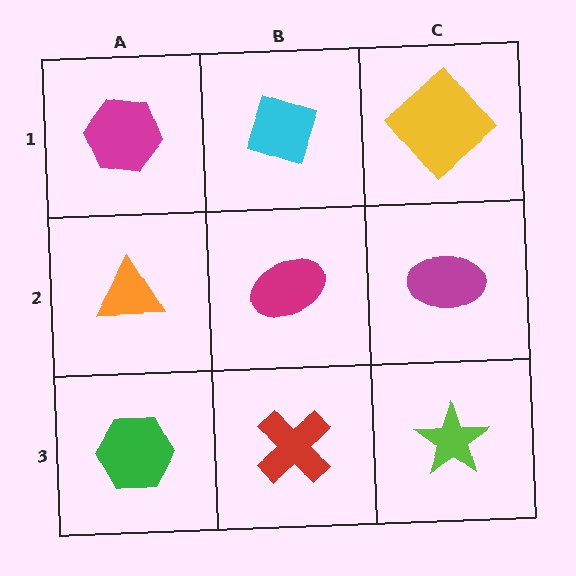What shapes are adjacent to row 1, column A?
An orange triangle (row 2, column A), a cyan diamond (row 1, column B).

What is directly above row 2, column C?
A yellow diamond.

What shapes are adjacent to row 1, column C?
A magenta ellipse (row 2, column C), a cyan diamond (row 1, column B).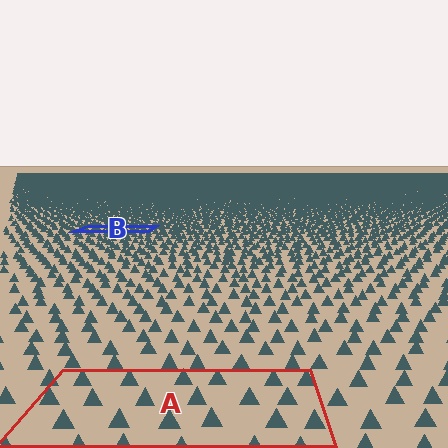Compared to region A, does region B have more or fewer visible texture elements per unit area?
Region B has more texture elements per unit area — they are packed more densely because it is farther away.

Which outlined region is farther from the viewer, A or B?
Region B is farther from the viewer — the texture elements inside it appear smaller and more densely packed.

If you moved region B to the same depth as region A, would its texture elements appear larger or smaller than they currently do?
They would appear larger. At a closer depth, the same texture elements are projected at a bigger on-screen size.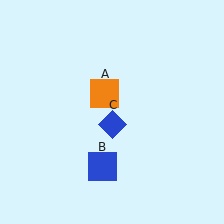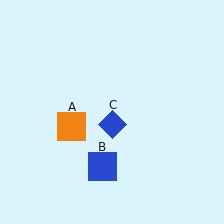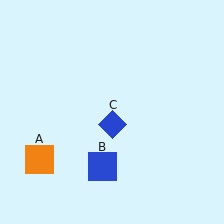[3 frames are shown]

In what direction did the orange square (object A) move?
The orange square (object A) moved down and to the left.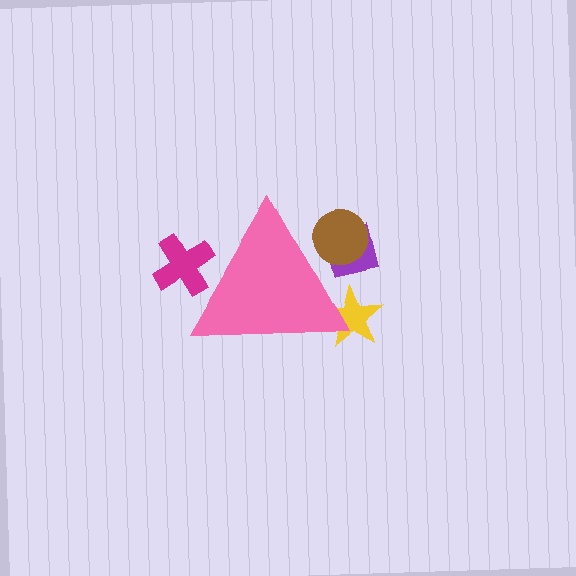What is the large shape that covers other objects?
A pink triangle.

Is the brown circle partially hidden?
Yes, the brown circle is partially hidden behind the pink triangle.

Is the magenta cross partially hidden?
Yes, the magenta cross is partially hidden behind the pink triangle.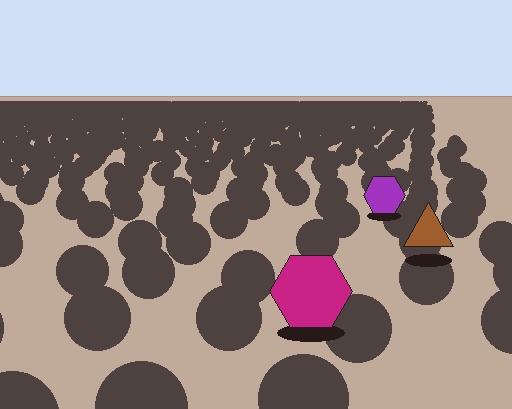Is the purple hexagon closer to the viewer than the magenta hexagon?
No. The magenta hexagon is closer — you can tell from the texture gradient: the ground texture is coarser near it.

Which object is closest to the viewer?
The magenta hexagon is closest. The texture marks near it are larger and more spread out.